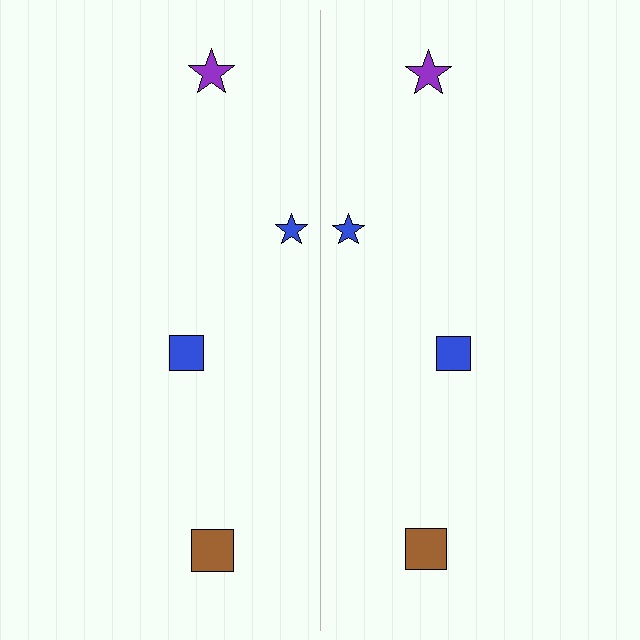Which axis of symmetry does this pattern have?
The pattern has a vertical axis of symmetry running through the center of the image.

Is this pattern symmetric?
Yes, this pattern has bilateral (reflection) symmetry.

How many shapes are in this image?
There are 8 shapes in this image.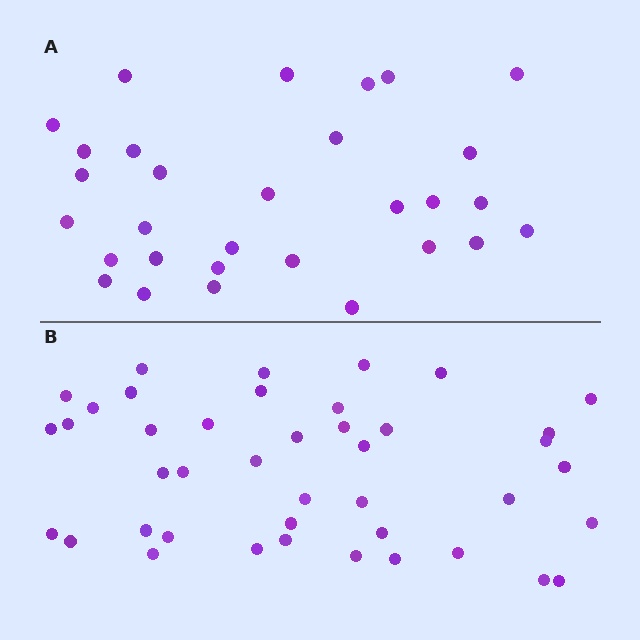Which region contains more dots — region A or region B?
Region B (the bottom region) has more dots.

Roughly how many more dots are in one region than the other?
Region B has roughly 12 or so more dots than region A.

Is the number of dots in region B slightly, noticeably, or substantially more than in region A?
Region B has noticeably more, but not dramatically so. The ratio is roughly 1.4 to 1.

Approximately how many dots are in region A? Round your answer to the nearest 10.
About 30 dots.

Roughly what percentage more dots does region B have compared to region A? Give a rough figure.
About 40% more.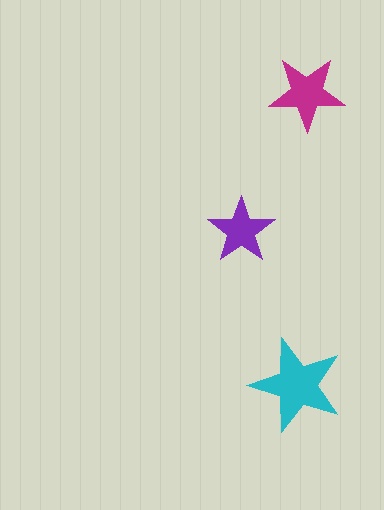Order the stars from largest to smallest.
the cyan one, the magenta one, the purple one.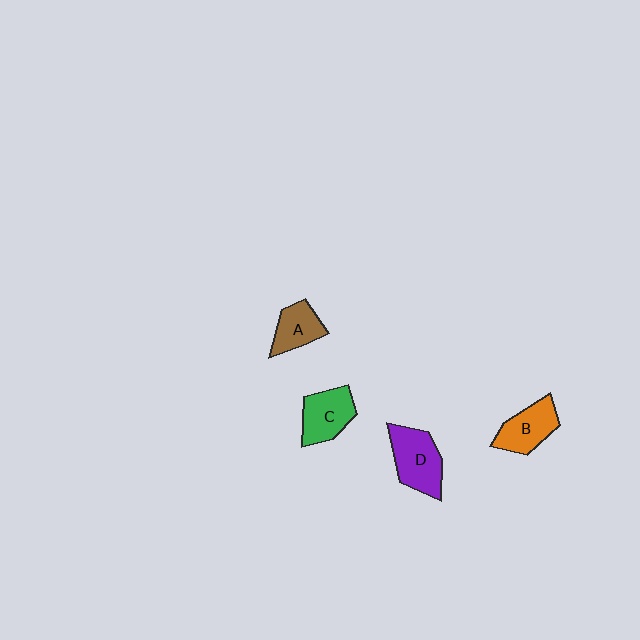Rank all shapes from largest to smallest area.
From largest to smallest: D (purple), C (green), B (orange), A (brown).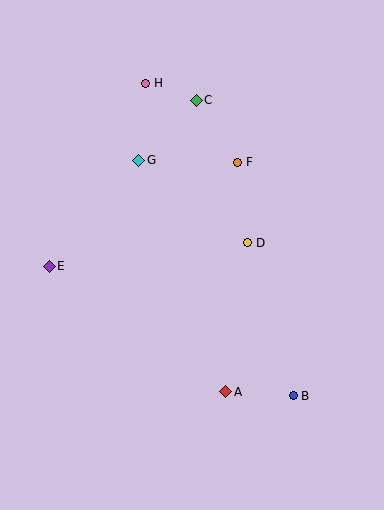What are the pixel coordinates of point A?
Point A is at (226, 392).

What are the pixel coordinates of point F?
Point F is at (238, 162).